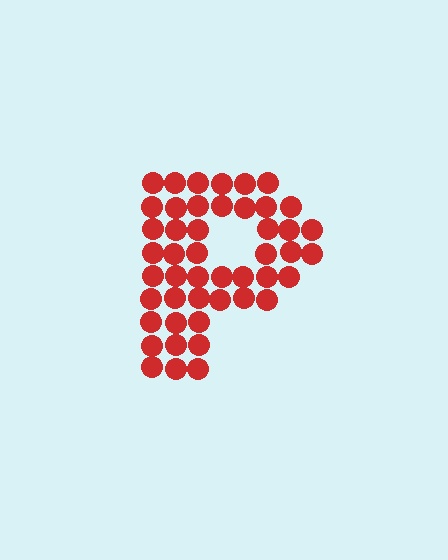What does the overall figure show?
The overall figure shows the letter P.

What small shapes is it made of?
It is made of small circles.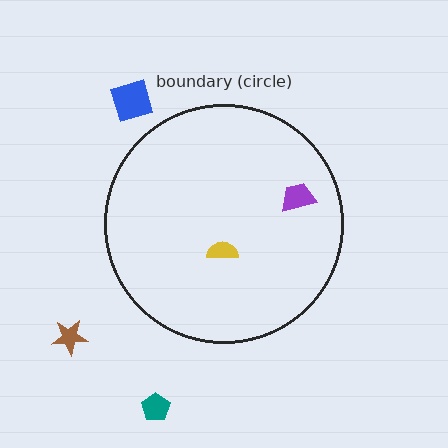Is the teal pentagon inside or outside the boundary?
Outside.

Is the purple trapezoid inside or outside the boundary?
Inside.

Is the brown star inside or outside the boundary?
Outside.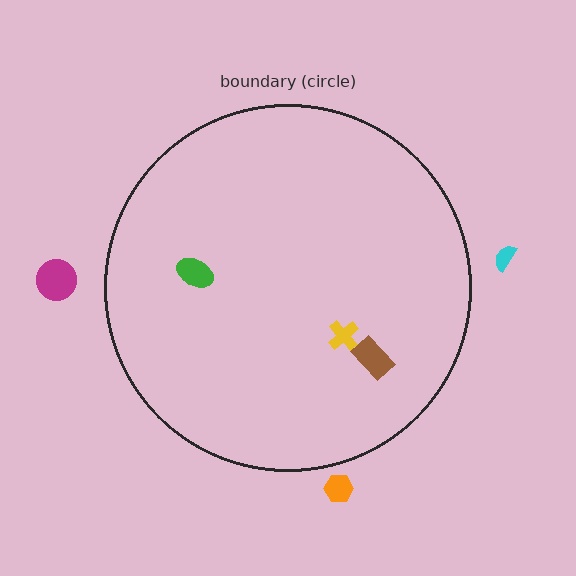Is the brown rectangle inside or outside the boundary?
Inside.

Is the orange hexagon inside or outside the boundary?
Outside.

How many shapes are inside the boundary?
3 inside, 3 outside.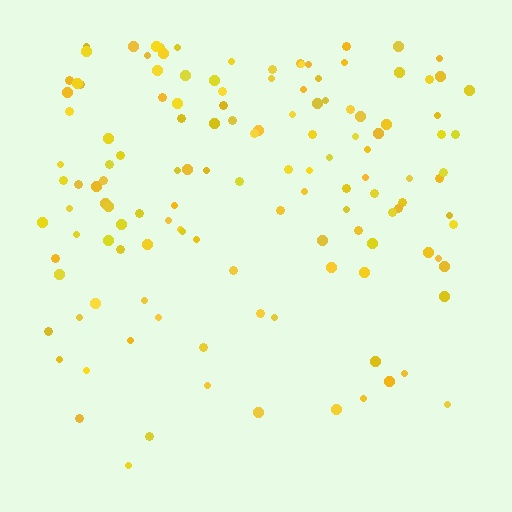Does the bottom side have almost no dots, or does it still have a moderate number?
Still a moderate number, just noticeably fewer than the top.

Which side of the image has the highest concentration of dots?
The top.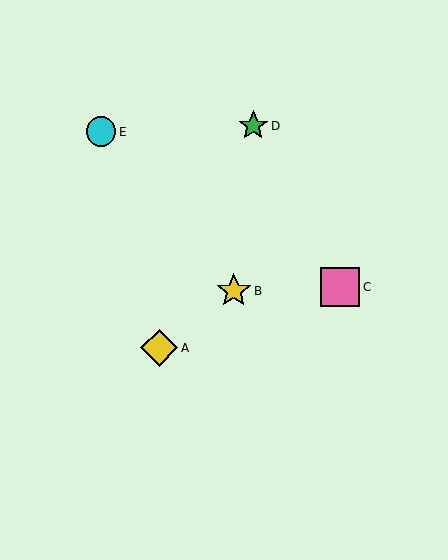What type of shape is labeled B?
Shape B is a yellow star.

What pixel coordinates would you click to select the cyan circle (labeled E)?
Click at (101, 132) to select the cyan circle E.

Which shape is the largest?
The pink square (labeled C) is the largest.